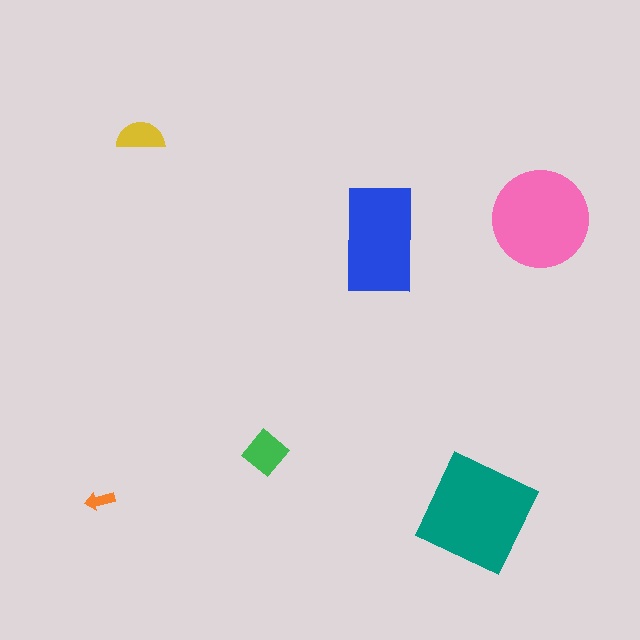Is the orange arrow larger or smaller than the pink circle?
Smaller.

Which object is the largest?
The teal square.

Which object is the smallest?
The orange arrow.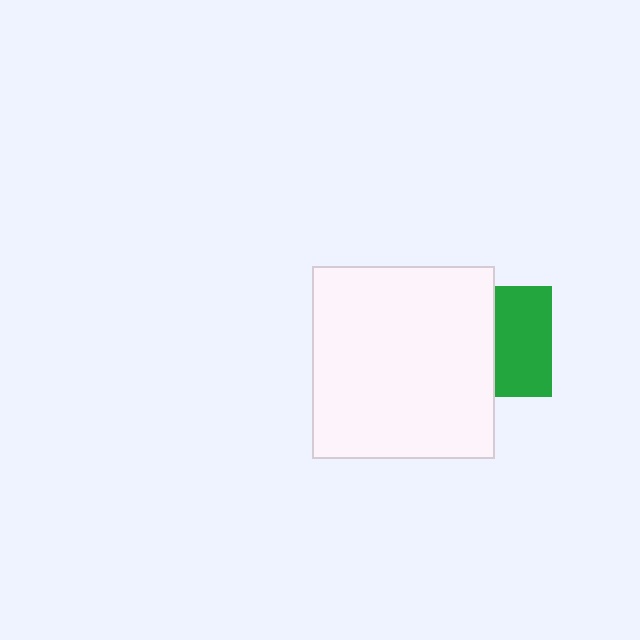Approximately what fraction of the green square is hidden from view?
Roughly 49% of the green square is hidden behind the white rectangle.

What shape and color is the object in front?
The object in front is a white rectangle.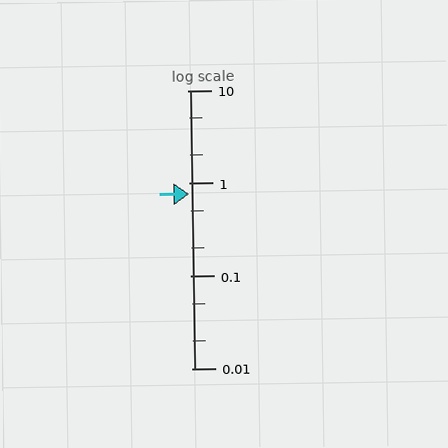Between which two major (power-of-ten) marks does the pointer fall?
The pointer is between 0.1 and 1.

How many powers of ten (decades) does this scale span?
The scale spans 3 decades, from 0.01 to 10.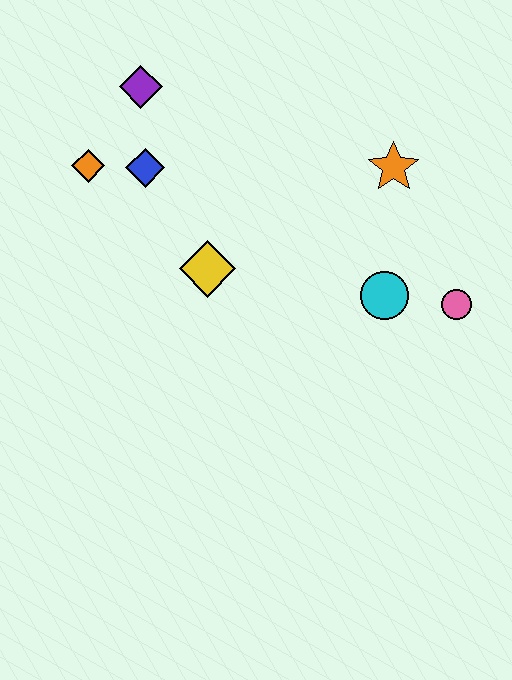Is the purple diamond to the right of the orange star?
No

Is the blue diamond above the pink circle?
Yes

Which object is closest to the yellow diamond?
The blue diamond is closest to the yellow diamond.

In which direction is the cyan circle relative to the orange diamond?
The cyan circle is to the right of the orange diamond.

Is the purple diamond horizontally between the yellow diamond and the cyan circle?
No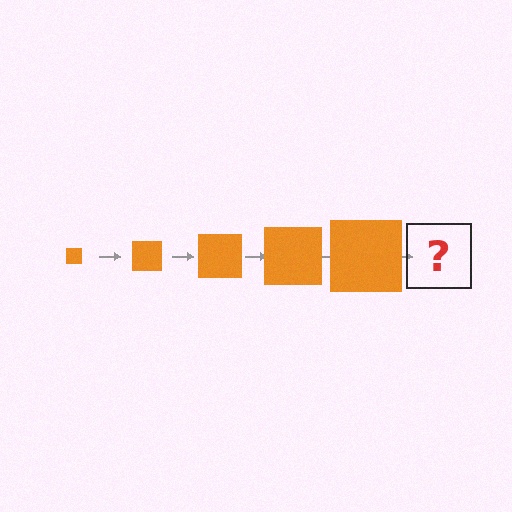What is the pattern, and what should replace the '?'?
The pattern is that the square gets progressively larger each step. The '?' should be an orange square, larger than the previous one.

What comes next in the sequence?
The next element should be an orange square, larger than the previous one.